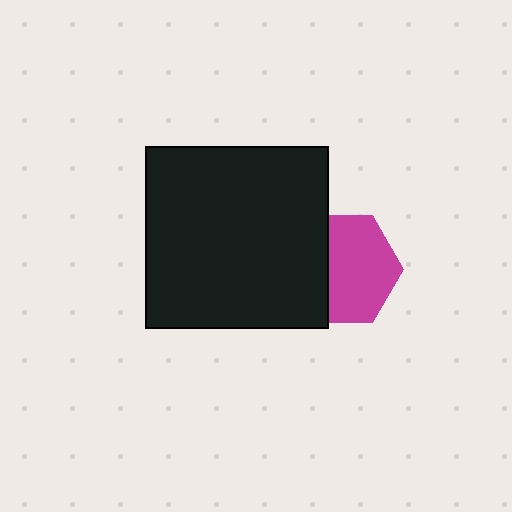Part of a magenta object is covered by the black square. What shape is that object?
It is a hexagon.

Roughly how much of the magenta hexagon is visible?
About half of it is visible (roughly 63%).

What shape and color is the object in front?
The object in front is a black square.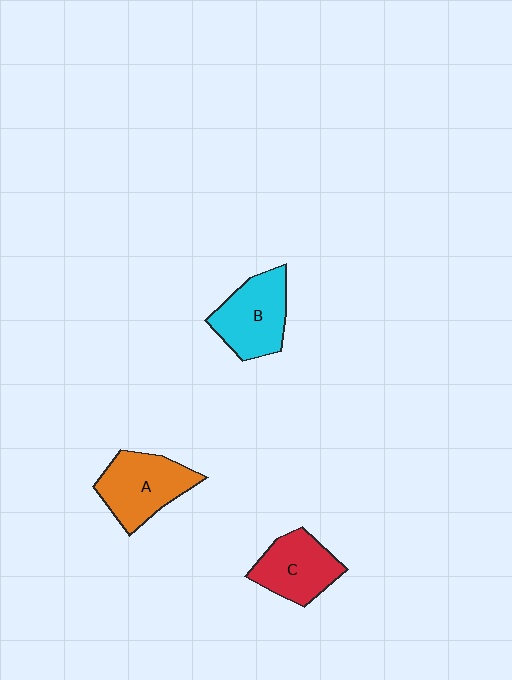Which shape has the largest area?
Shape A (orange).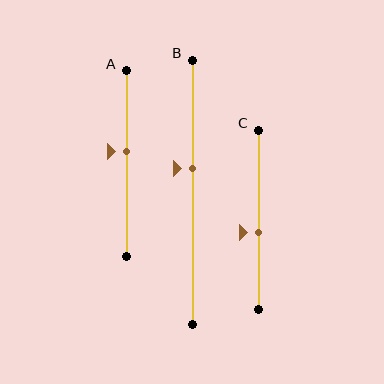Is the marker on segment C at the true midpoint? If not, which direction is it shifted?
No, the marker on segment C is shifted downward by about 7% of the segment length.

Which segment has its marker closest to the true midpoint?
Segment A has its marker closest to the true midpoint.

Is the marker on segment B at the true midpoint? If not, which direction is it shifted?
No, the marker on segment B is shifted upward by about 9% of the segment length.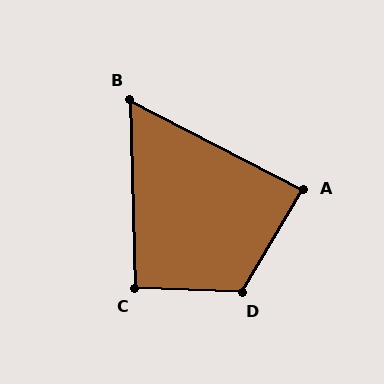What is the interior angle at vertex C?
Approximately 94 degrees (approximately right).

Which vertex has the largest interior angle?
D, at approximately 119 degrees.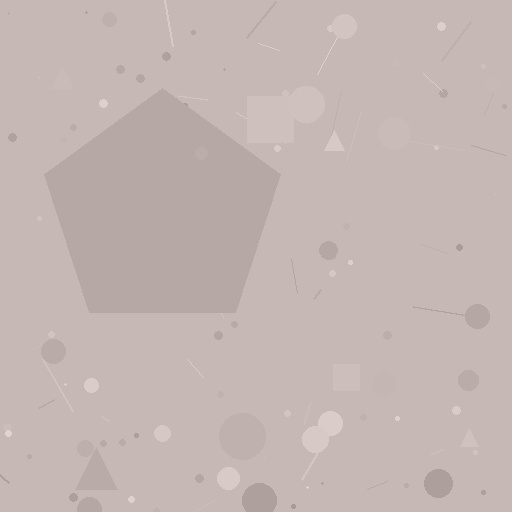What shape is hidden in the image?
A pentagon is hidden in the image.